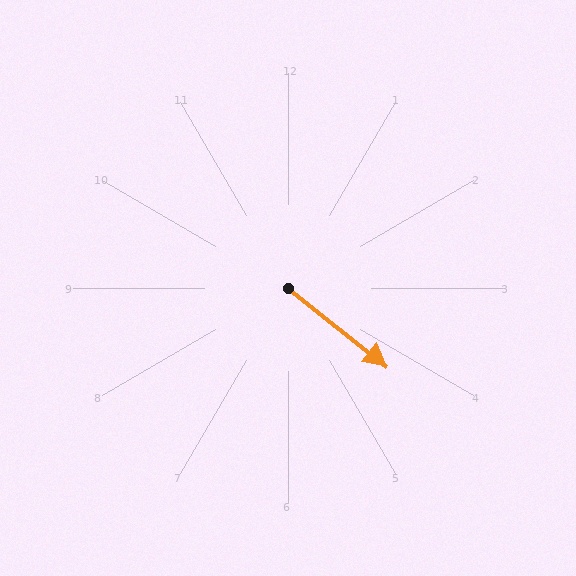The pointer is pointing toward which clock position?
Roughly 4 o'clock.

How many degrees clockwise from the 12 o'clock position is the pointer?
Approximately 128 degrees.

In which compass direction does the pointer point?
Southeast.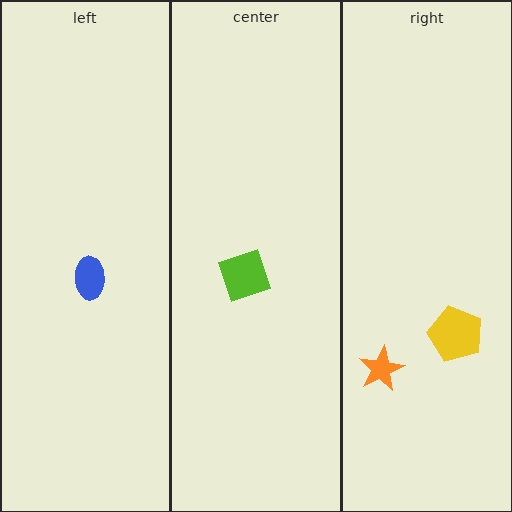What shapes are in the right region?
The orange star, the yellow pentagon.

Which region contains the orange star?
The right region.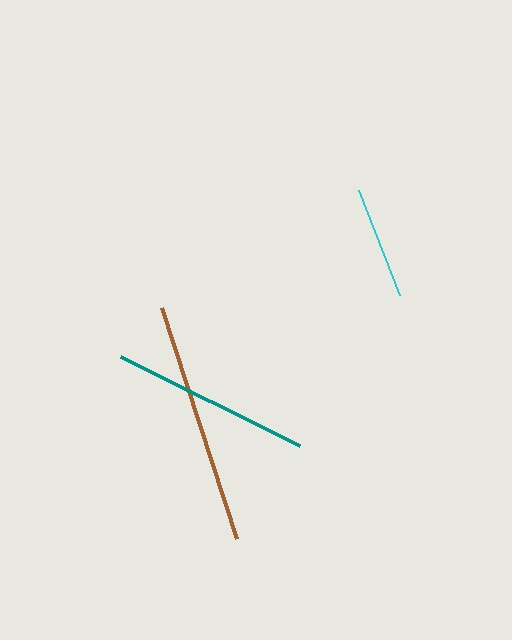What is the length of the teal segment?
The teal segment is approximately 200 pixels long.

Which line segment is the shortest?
The cyan line is the shortest at approximately 113 pixels.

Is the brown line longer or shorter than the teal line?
The brown line is longer than the teal line.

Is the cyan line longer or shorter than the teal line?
The teal line is longer than the cyan line.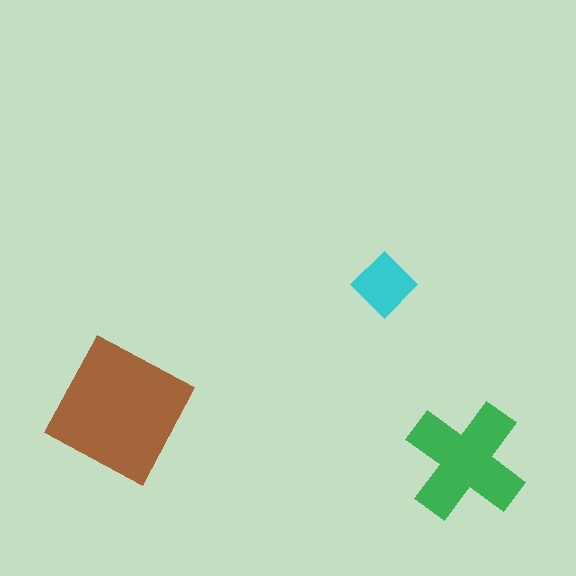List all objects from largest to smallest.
The brown square, the green cross, the cyan diamond.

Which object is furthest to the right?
The green cross is rightmost.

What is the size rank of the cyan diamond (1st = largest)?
3rd.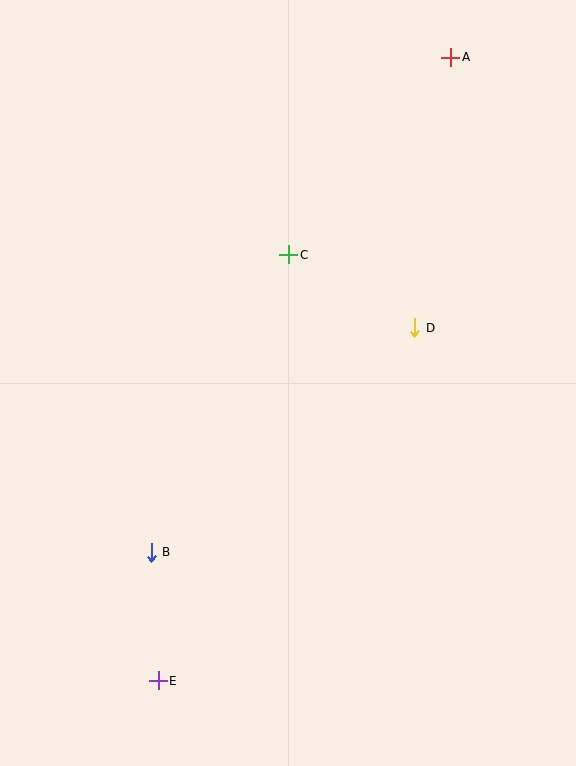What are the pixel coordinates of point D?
Point D is at (415, 328).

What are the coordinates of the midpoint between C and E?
The midpoint between C and E is at (223, 468).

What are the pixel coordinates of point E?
Point E is at (158, 681).